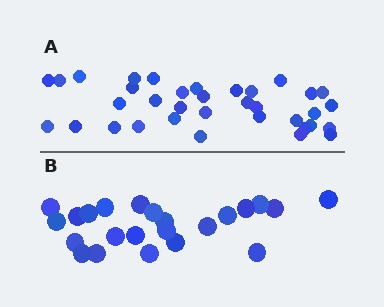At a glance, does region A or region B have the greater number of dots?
Region A (the top region) has more dots.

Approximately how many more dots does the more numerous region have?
Region A has roughly 12 or so more dots than region B.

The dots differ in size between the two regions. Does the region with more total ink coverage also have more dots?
No. Region B has more total ink coverage because its dots are larger, but region A actually contains more individual dots. Total area can be misleading — the number of items is what matters here.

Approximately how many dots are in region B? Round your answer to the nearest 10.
About 20 dots. (The exact count is 23, which rounds to 20.)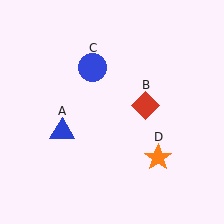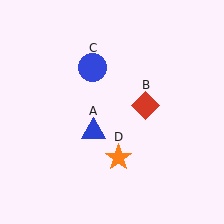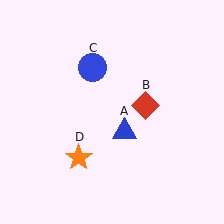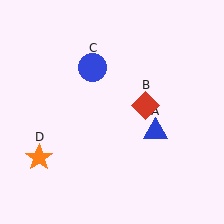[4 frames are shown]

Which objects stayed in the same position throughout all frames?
Red diamond (object B) and blue circle (object C) remained stationary.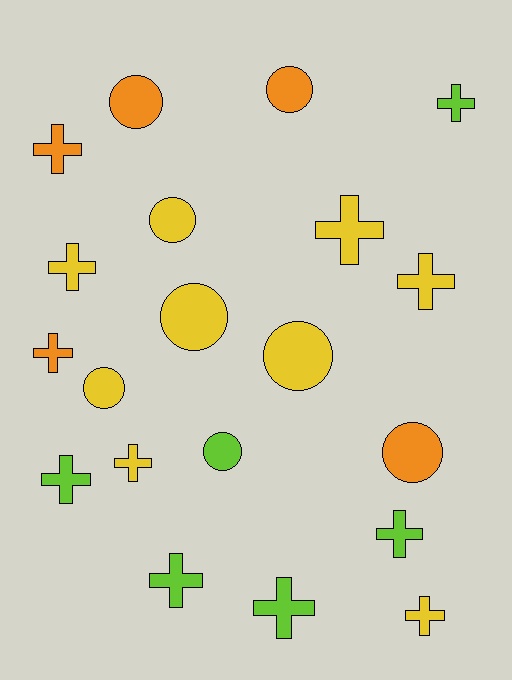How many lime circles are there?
There is 1 lime circle.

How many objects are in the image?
There are 20 objects.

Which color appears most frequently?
Yellow, with 9 objects.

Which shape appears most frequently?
Cross, with 12 objects.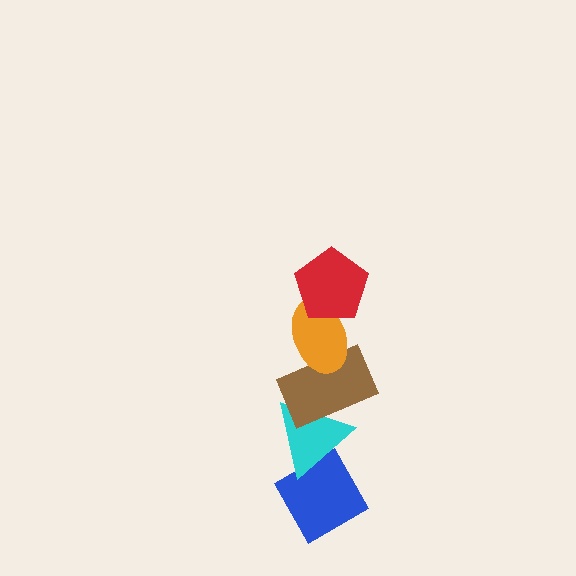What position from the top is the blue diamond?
The blue diamond is 5th from the top.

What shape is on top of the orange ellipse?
The red pentagon is on top of the orange ellipse.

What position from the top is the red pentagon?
The red pentagon is 1st from the top.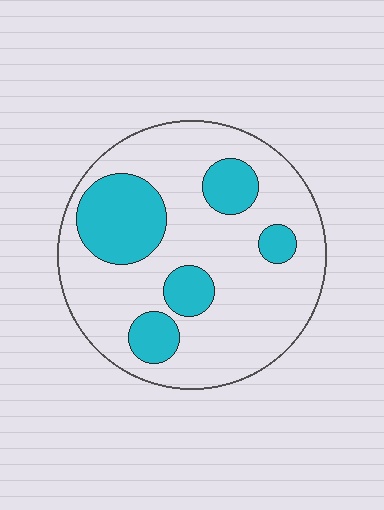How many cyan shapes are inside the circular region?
5.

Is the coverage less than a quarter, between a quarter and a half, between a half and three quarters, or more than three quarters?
Between a quarter and a half.